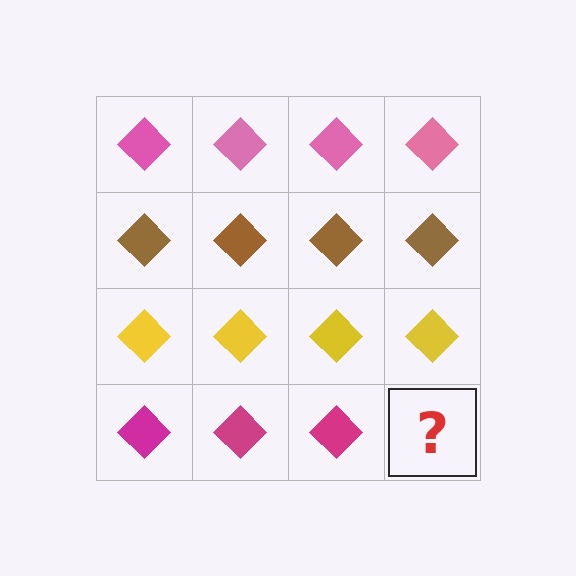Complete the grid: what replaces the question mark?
The question mark should be replaced with a magenta diamond.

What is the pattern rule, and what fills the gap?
The rule is that each row has a consistent color. The gap should be filled with a magenta diamond.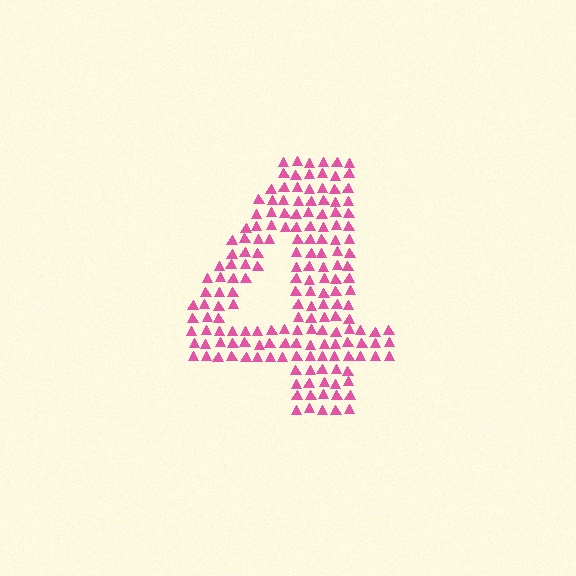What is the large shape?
The large shape is the digit 4.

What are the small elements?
The small elements are triangles.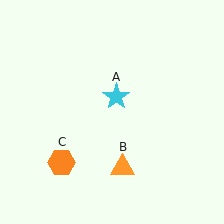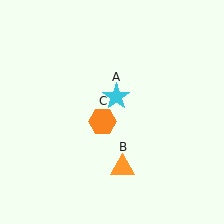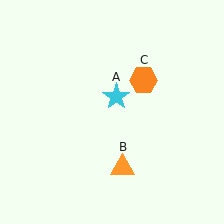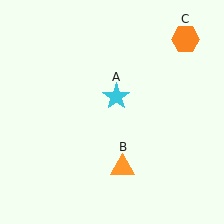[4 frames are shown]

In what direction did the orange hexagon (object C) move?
The orange hexagon (object C) moved up and to the right.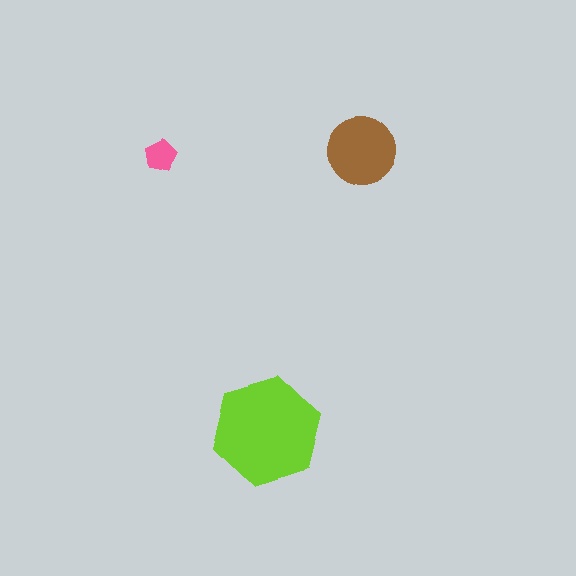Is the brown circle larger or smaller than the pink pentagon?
Larger.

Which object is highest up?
The pink pentagon is topmost.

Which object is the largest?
The lime hexagon.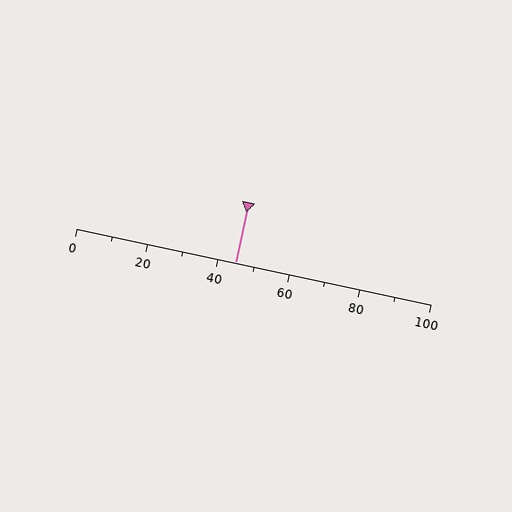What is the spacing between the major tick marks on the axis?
The major ticks are spaced 20 apart.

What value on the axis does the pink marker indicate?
The marker indicates approximately 45.